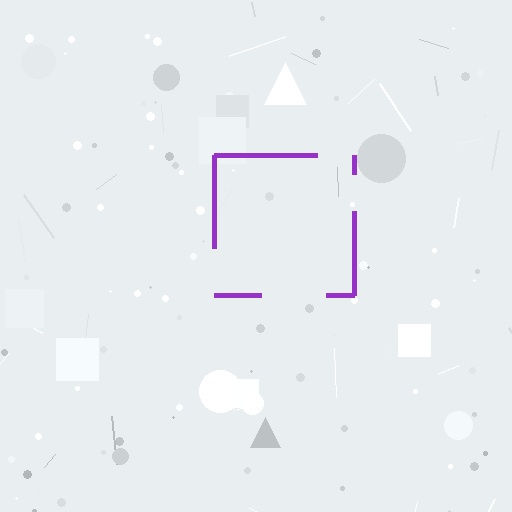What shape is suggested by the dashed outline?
The dashed outline suggests a square.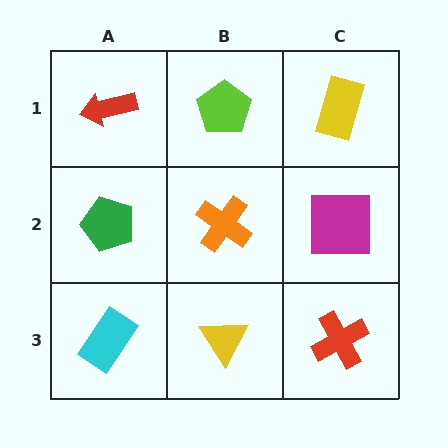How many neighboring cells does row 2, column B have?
4.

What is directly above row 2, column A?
A red arrow.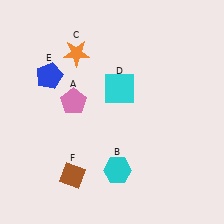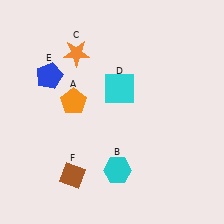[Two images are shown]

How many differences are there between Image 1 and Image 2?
There is 1 difference between the two images.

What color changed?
The pentagon (A) changed from pink in Image 1 to orange in Image 2.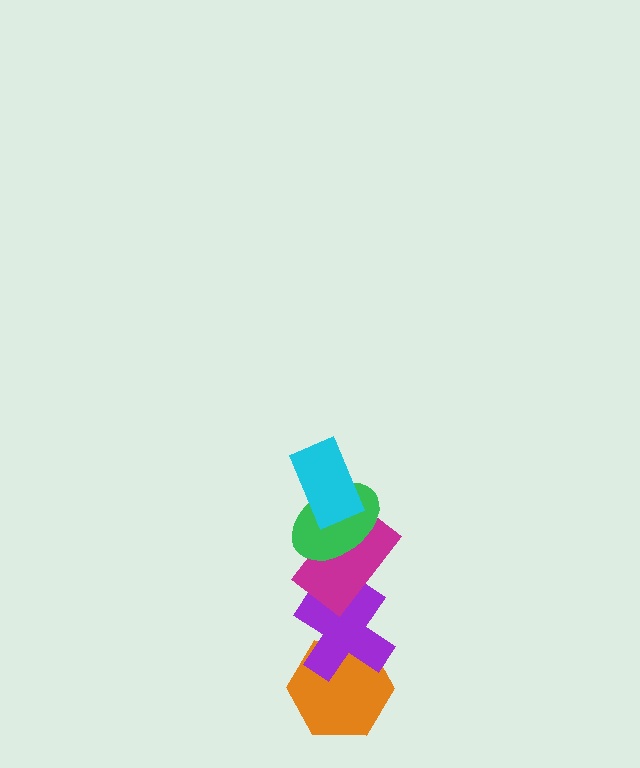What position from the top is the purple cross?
The purple cross is 4th from the top.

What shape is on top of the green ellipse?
The cyan rectangle is on top of the green ellipse.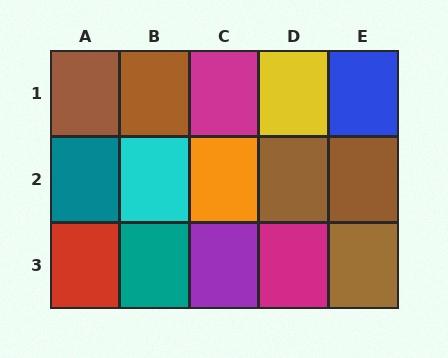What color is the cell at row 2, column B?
Cyan.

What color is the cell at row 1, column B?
Brown.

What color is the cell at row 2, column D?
Brown.